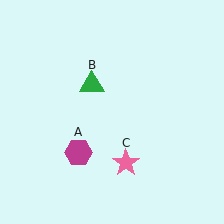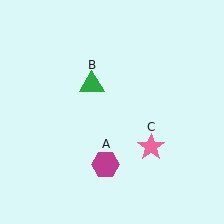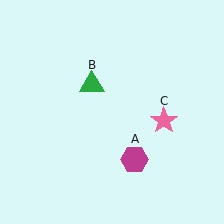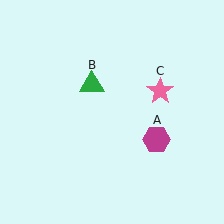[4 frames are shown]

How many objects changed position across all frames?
2 objects changed position: magenta hexagon (object A), pink star (object C).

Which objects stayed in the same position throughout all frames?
Green triangle (object B) remained stationary.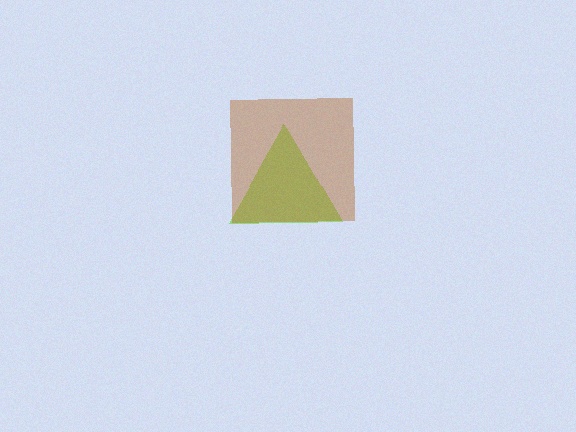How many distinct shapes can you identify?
There are 2 distinct shapes: a lime triangle, a brown square.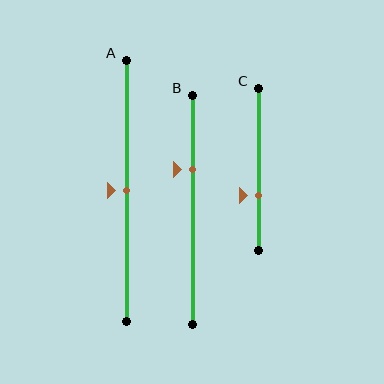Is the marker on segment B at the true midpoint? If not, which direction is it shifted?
No, the marker on segment B is shifted upward by about 17% of the segment length.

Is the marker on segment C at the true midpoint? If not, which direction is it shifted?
No, the marker on segment C is shifted downward by about 17% of the segment length.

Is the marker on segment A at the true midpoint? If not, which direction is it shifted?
Yes, the marker on segment A is at the true midpoint.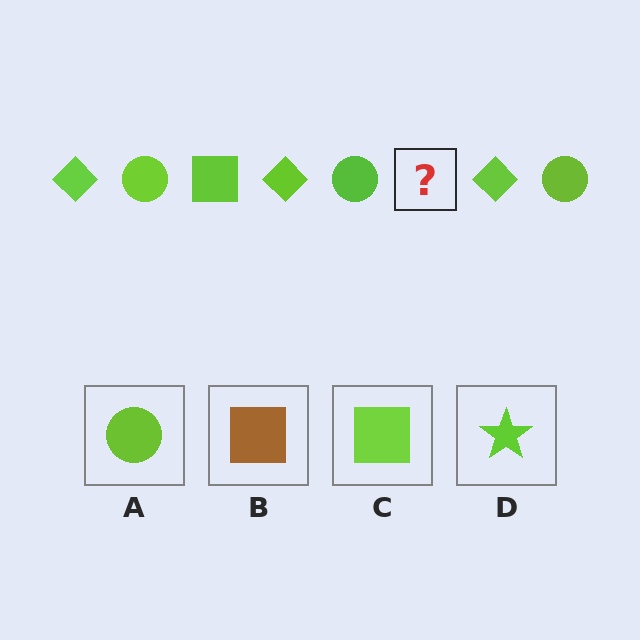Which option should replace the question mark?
Option C.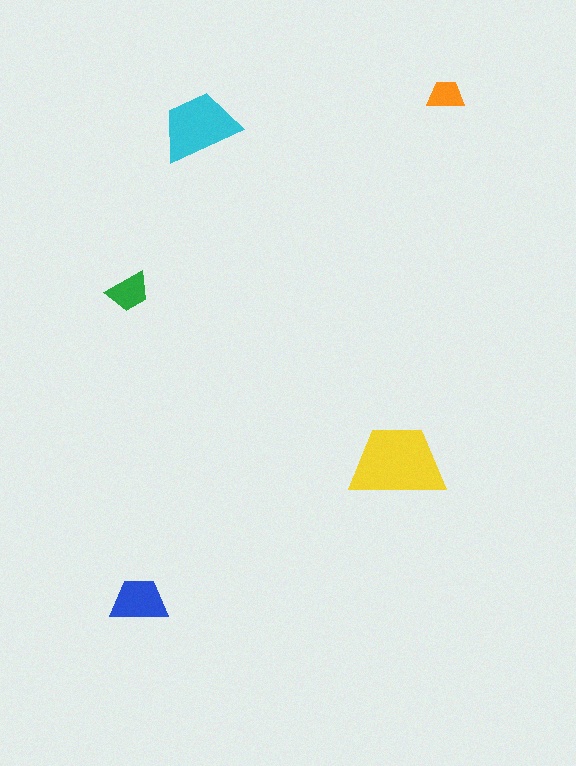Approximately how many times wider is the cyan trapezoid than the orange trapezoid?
About 2 times wider.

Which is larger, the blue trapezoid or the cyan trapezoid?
The cyan one.